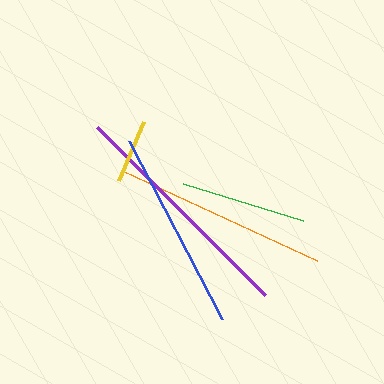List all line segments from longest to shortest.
From longest to shortest: purple, orange, blue, green, yellow.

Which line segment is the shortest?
The yellow line is the shortest at approximately 64 pixels.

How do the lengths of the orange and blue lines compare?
The orange and blue lines are approximately the same length.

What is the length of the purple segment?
The purple segment is approximately 237 pixels long.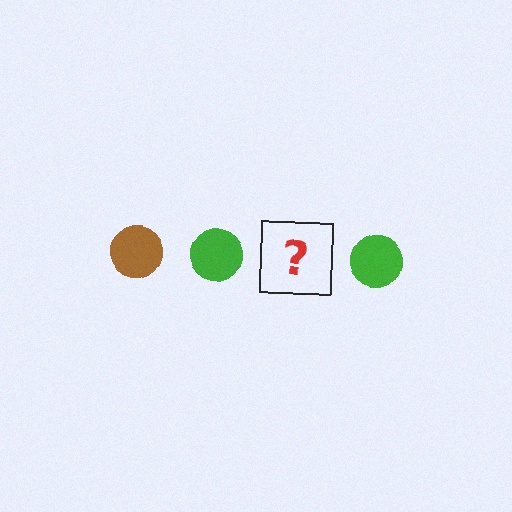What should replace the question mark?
The question mark should be replaced with a brown circle.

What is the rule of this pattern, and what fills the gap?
The rule is that the pattern cycles through brown, green circles. The gap should be filled with a brown circle.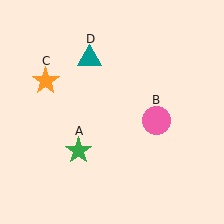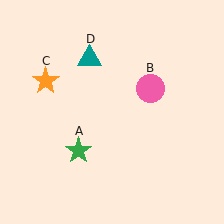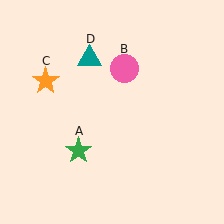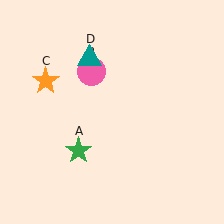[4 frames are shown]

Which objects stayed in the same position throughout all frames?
Green star (object A) and orange star (object C) and teal triangle (object D) remained stationary.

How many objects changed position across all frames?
1 object changed position: pink circle (object B).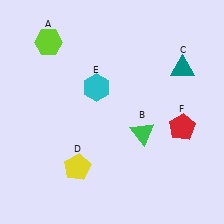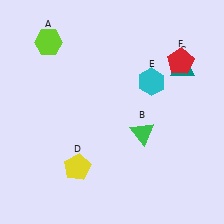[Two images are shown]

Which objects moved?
The objects that moved are: the cyan hexagon (E), the red pentagon (F).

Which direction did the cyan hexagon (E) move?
The cyan hexagon (E) moved right.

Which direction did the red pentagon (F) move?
The red pentagon (F) moved up.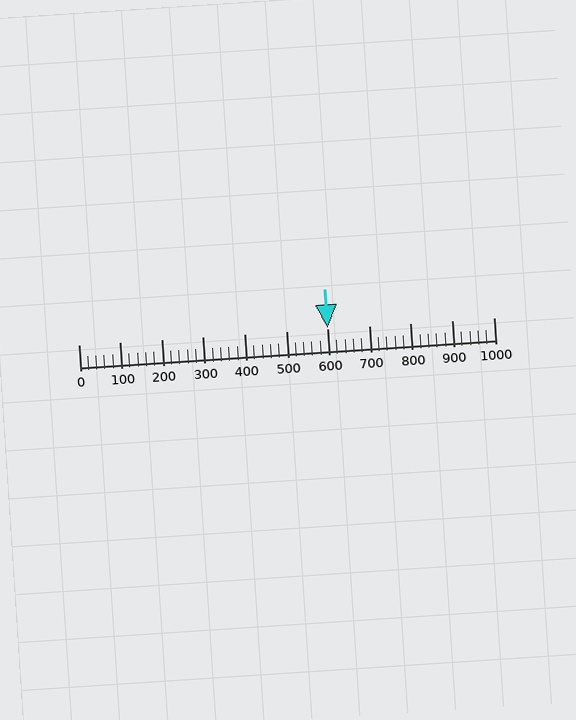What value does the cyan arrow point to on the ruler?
The cyan arrow points to approximately 600.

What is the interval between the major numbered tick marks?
The major tick marks are spaced 100 units apart.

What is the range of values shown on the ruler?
The ruler shows values from 0 to 1000.